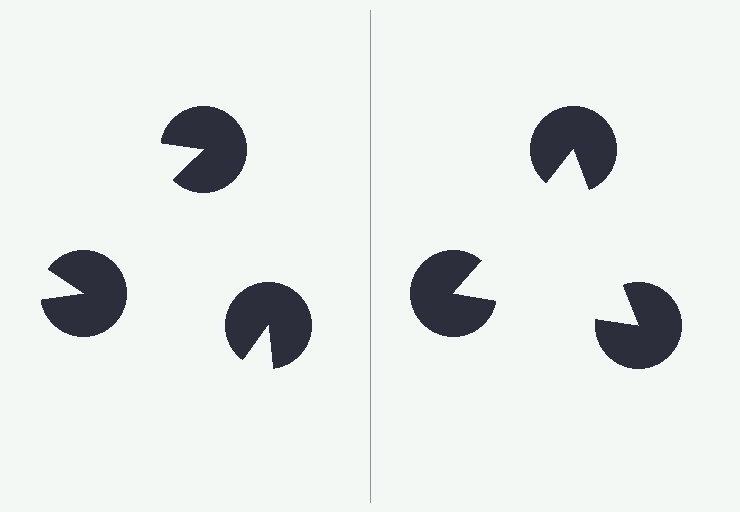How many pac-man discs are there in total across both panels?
6 — 3 on each side.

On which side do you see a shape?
An illusory triangle appears on the right side. On the left side the wedge cuts are rotated, so no coherent shape forms.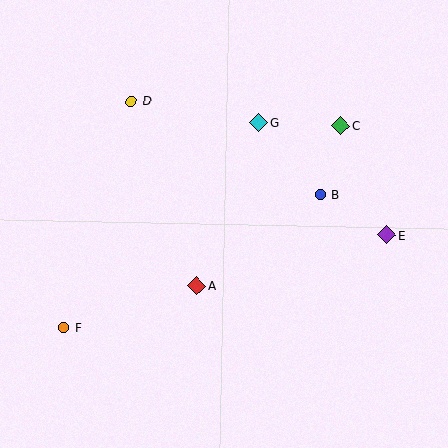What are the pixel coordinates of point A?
Point A is at (196, 286).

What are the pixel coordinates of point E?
Point E is at (386, 235).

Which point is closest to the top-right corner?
Point C is closest to the top-right corner.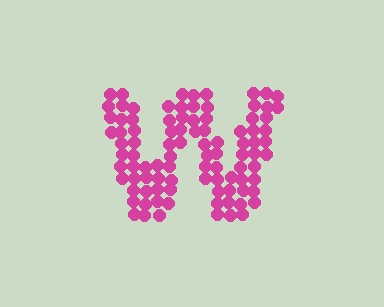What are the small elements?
The small elements are circles.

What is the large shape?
The large shape is the letter W.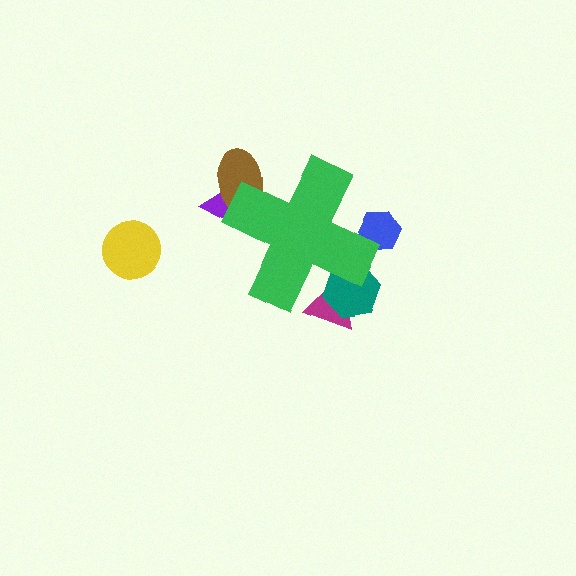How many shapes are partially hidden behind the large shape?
5 shapes are partially hidden.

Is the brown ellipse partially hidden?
Yes, the brown ellipse is partially hidden behind the green cross.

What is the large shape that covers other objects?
A green cross.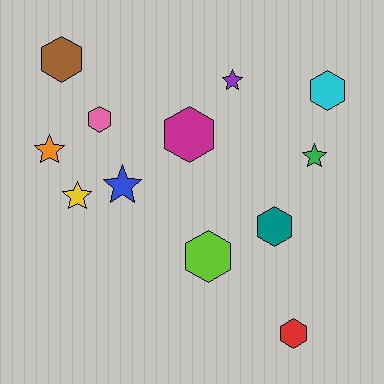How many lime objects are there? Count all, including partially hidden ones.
There is 1 lime object.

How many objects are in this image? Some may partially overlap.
There are 12 objects.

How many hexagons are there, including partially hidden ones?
There are 7 hexagons.